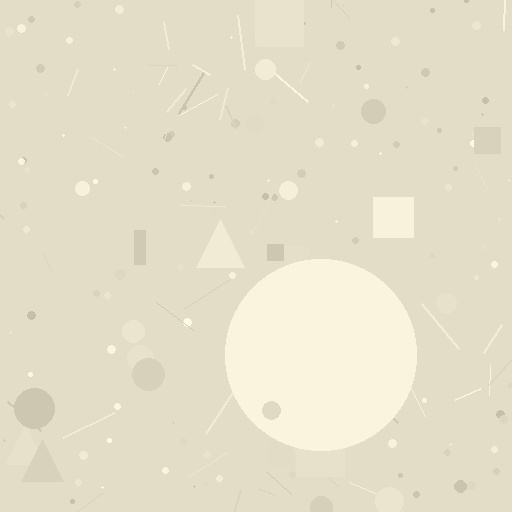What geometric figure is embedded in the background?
A circle is embedded in the background.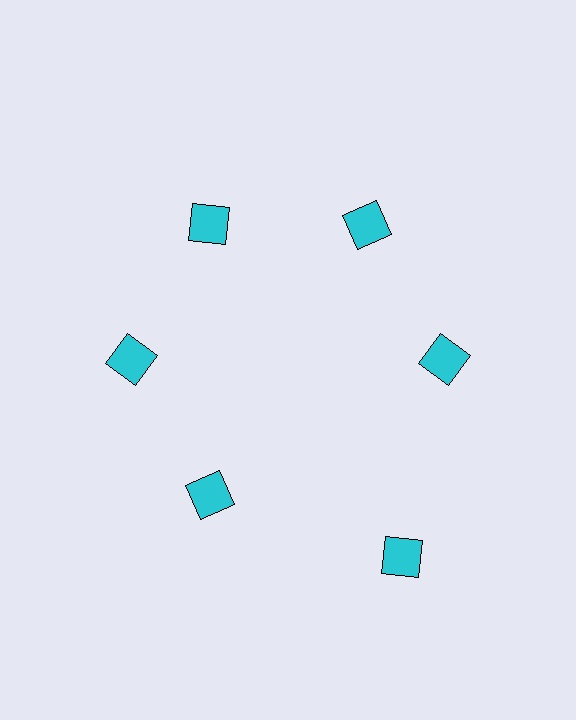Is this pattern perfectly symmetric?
No. The 6 cyan squares are arranged in a ring, but one element near the 5 o'clock position is pushed outward from the center, breaking the 6-fold rotational symmetry.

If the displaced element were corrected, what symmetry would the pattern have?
It would have 6-fold rotational symmetry — the pattern would map onto itself every 60 degrees.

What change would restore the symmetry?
The symmetry would be restored by moving it inward, back onto the ring so that all 6 squares sit at equal angles and equal distance from the center.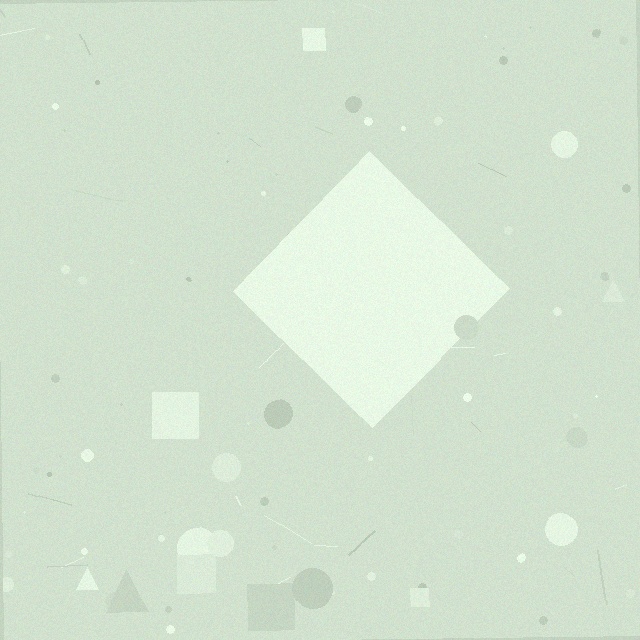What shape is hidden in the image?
A diamond is hidden in the image.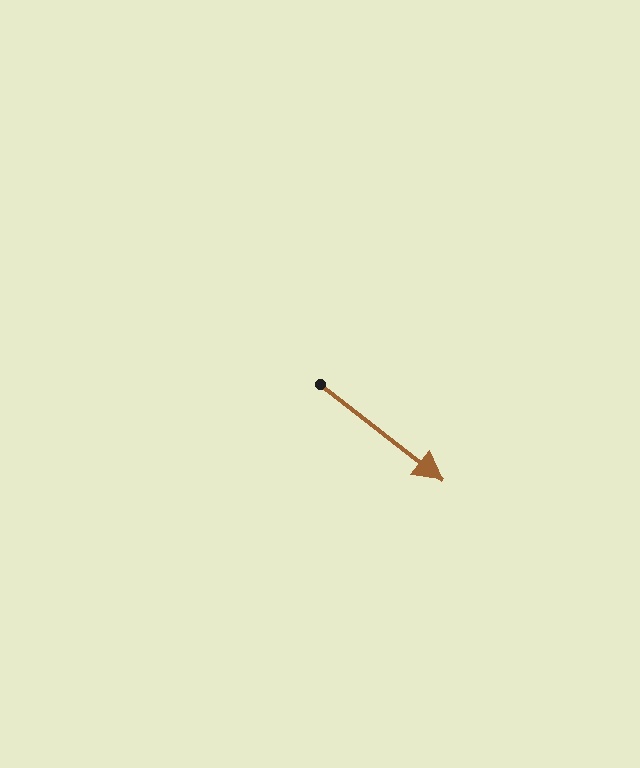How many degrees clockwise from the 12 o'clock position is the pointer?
Approximately 128 degrees.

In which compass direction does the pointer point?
Southeast.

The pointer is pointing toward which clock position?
Roughly 4 o'clock.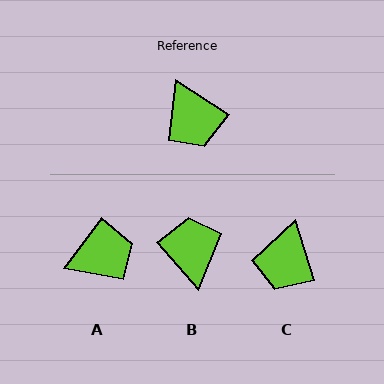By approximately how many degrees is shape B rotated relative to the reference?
Approximately 165 degrees counter-clockwise.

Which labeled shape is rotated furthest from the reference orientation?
B, about 165 degrees away.